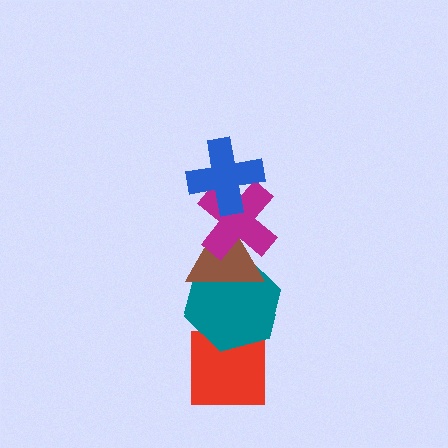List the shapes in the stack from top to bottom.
From top to bottom: the blue cross, the magenta cross, the brown triangle, the teal hexagon, the red square.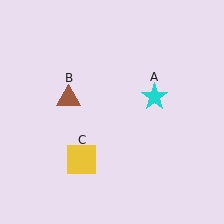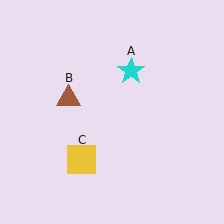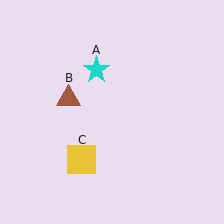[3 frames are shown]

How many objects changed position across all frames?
1 object changed position: cyan star (object A).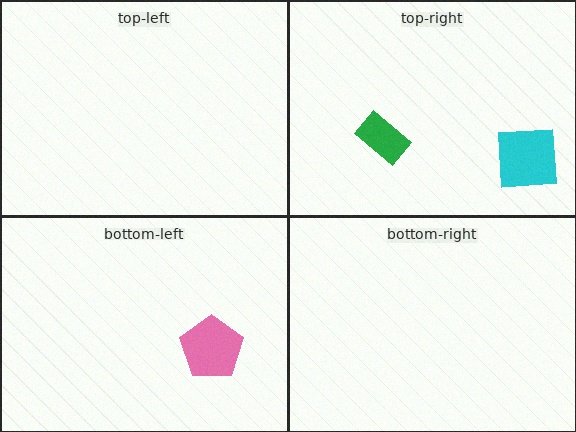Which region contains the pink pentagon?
The bottom-left region.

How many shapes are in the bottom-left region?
1.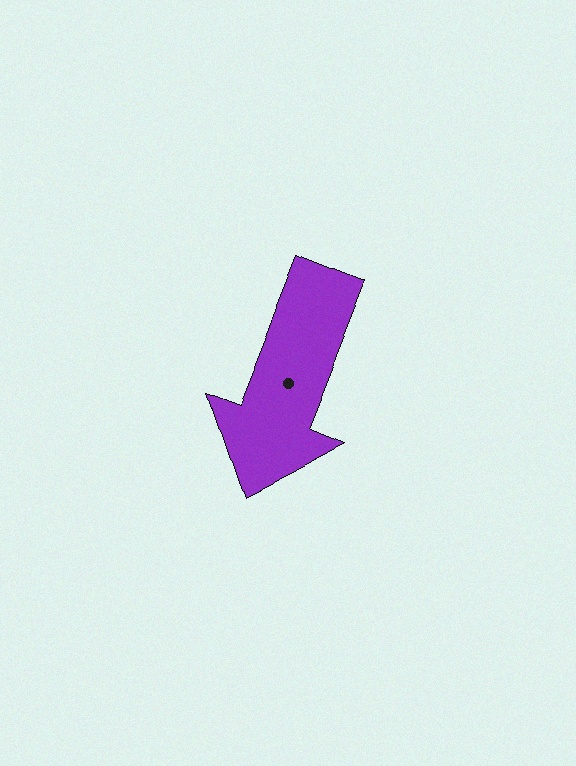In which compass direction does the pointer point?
South.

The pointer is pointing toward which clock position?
Roughly 7 o'clock.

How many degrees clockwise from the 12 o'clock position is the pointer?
Approximately 202 degrees.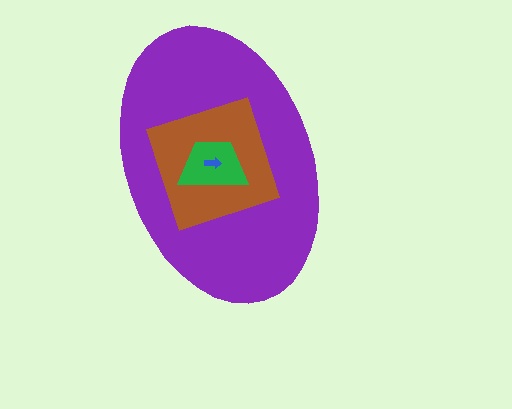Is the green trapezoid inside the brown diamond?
Yes.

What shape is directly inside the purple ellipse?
The brown diamond.